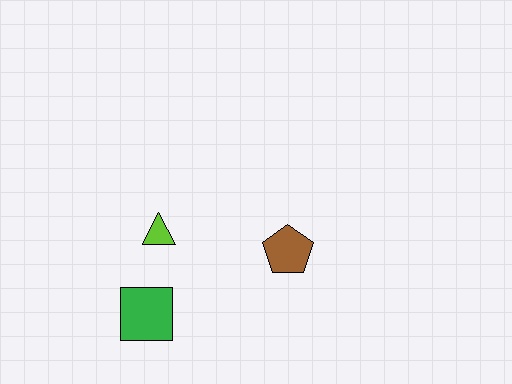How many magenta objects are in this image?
There are no magenta objects.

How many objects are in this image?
There are 3 objects.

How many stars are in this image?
There are no stars.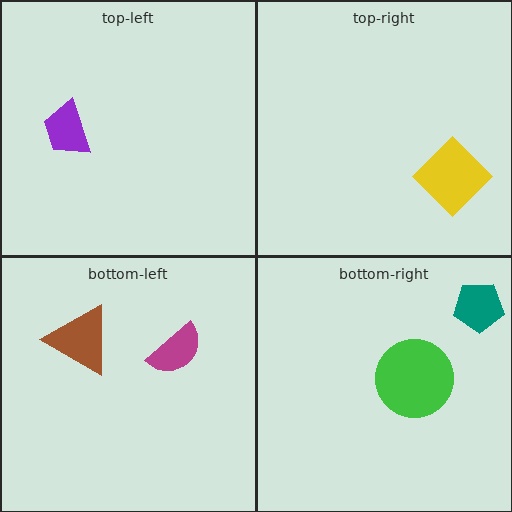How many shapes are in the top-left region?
1.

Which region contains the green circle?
The bottom-right region.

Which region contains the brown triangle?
The bottom-left region.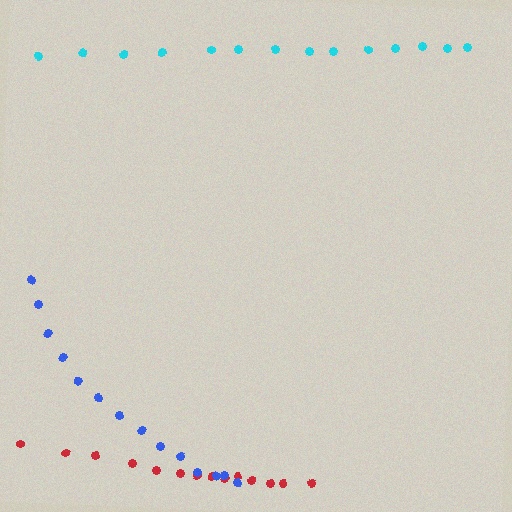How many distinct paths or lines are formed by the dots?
There are 3 distinct paths.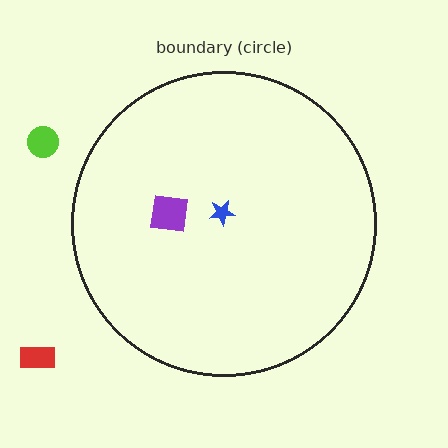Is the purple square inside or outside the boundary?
Inside.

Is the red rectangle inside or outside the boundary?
Outside.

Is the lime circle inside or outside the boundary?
Outside.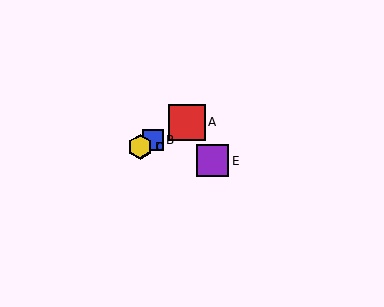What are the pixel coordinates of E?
Object E is at (213, 161).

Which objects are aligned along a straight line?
Objects A, B, C, D are aligned along a straight line.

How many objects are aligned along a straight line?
4 objects (A, B, C, D) are aligned along a straight line.